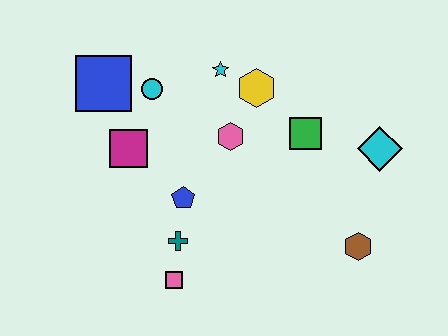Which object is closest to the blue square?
The cyan circle is closest to the blue square.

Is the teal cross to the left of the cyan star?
Yes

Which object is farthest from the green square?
The blue square is farthest from the green square.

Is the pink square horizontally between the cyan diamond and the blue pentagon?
No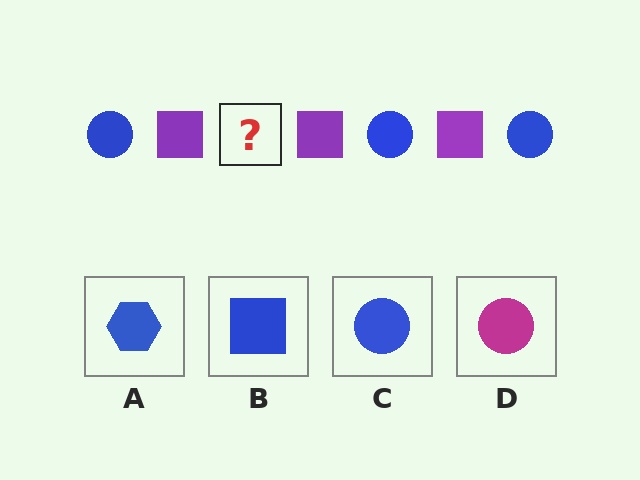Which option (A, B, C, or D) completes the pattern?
C.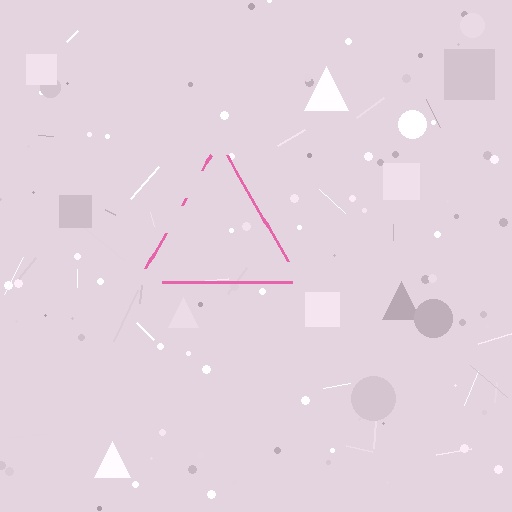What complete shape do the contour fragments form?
The contour fragments form a triangle.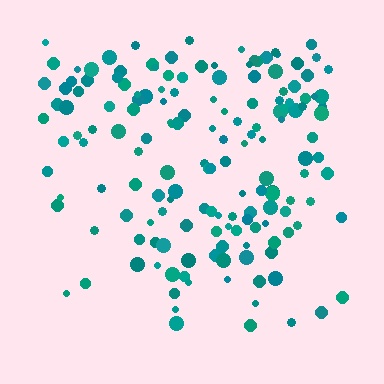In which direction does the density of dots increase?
From bottom to top, with the top side densest.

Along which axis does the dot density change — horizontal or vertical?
Vertical.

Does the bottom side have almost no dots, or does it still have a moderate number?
Still a moderate number, just noticeably fewer than the top.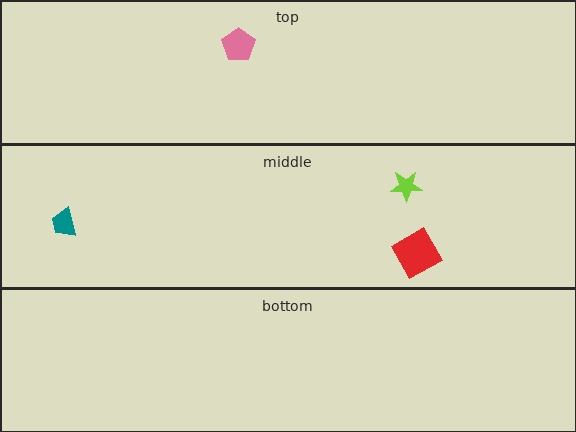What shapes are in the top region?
The pink pentagon.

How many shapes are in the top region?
1.